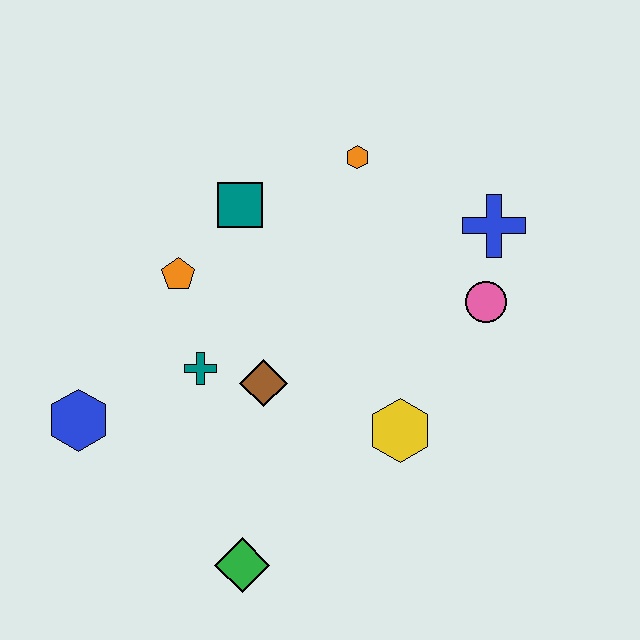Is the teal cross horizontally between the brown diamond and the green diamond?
No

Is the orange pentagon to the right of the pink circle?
No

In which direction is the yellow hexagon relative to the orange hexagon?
The yellow hexagon is below the orange hexagon.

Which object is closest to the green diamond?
The brown diamond is closest to the green diamond.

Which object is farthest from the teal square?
The green diamond is farthest from the teal square.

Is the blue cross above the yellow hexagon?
Yes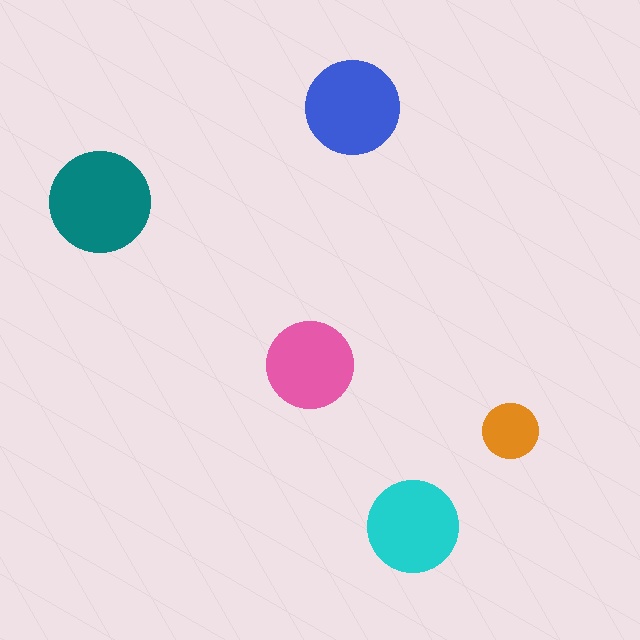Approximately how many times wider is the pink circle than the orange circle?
About 1.5 times wider.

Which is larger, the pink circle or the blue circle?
The blue one.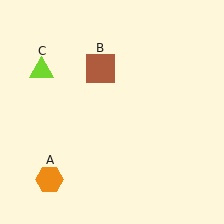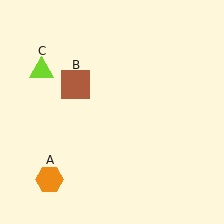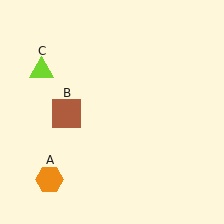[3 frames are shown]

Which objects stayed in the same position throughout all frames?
Orange hexagon (object A) and lime triangle (object C) remained stationary.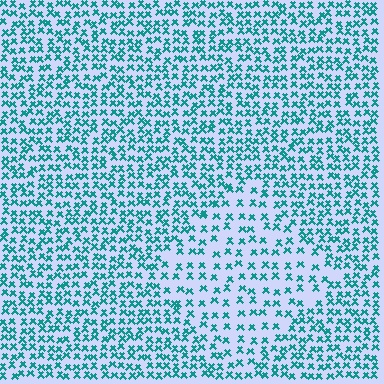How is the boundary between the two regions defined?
The boundary is defined by a change in element density (approximately 1.9x ratio). All elements are the same color, size, and shape.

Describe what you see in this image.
The image contains small teal elements arranged at two different densities. A diamond-shaped region is visible where the elements are less densely packed than the surrounding area.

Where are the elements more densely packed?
The elements are more densely packed outside the diamond boundary.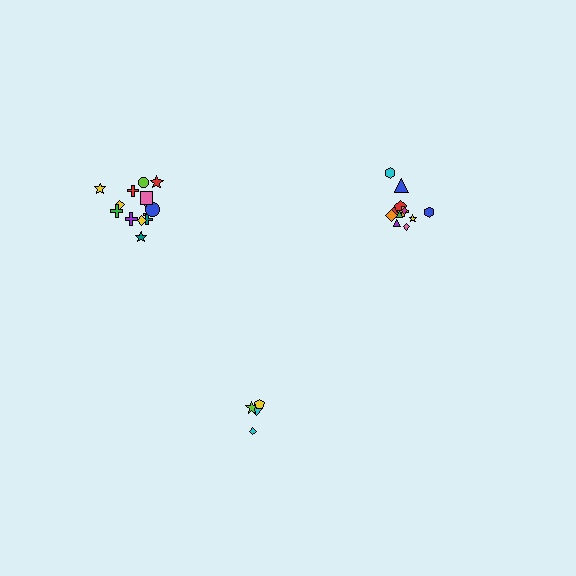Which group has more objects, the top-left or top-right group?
The top-left group.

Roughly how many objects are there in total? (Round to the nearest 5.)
Roughly 30 objects in total.